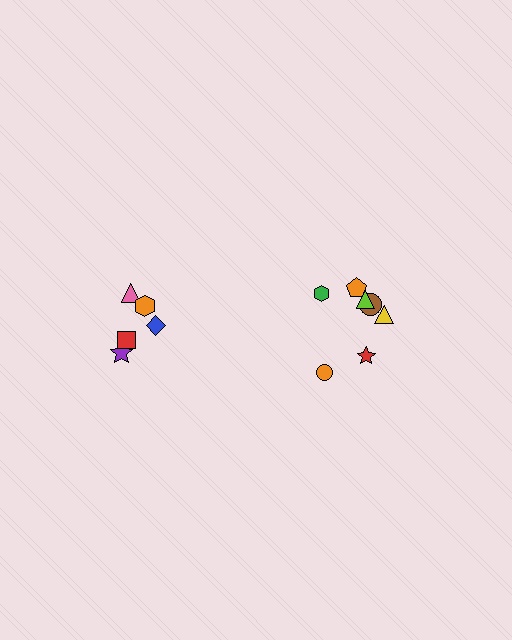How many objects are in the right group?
There are 7 objects.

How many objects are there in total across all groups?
There are 12 objects.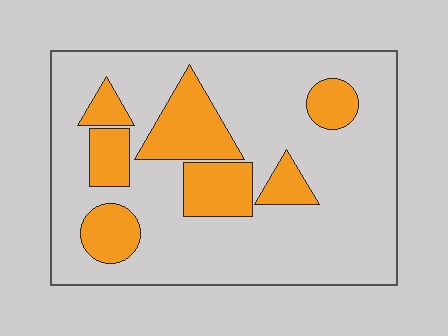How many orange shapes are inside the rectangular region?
7.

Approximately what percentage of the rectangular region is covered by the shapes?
Approximately 25%.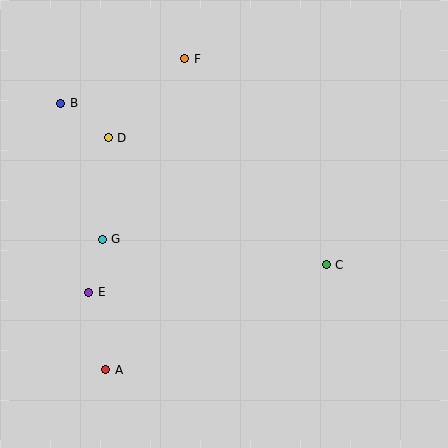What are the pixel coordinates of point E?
Point E is at (89, 292).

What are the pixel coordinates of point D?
Point D is at (108, 138).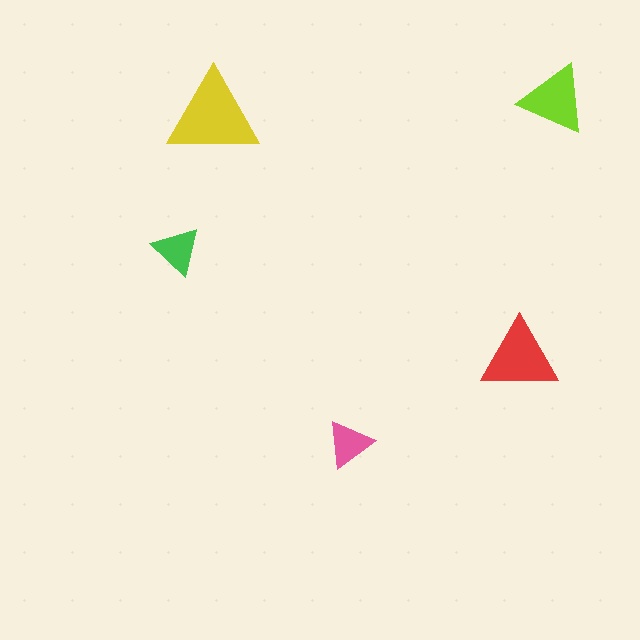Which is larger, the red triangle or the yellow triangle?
The yellow one.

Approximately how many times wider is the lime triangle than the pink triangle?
About 1.5 times wider.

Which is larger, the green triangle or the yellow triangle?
The yellow one.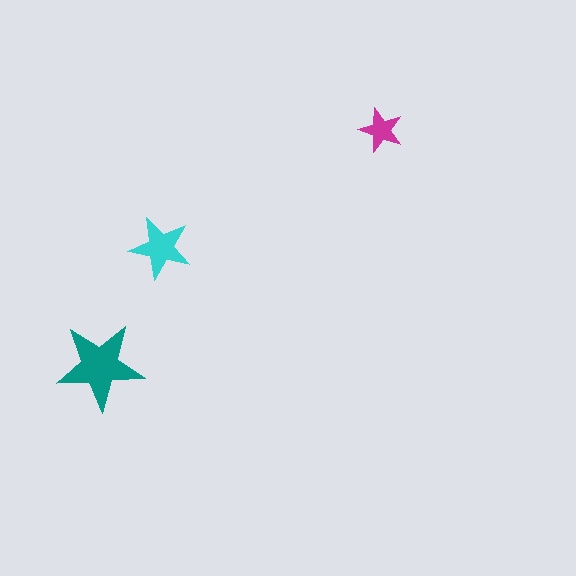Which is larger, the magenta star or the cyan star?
The cyan one.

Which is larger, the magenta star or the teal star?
The teal one.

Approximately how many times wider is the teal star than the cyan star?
About 1.5 times wider.